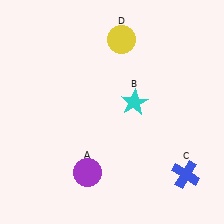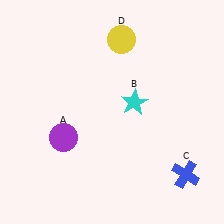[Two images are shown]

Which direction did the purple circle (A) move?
The purple circle (A) moved up.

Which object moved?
The purple circle (A) moved up.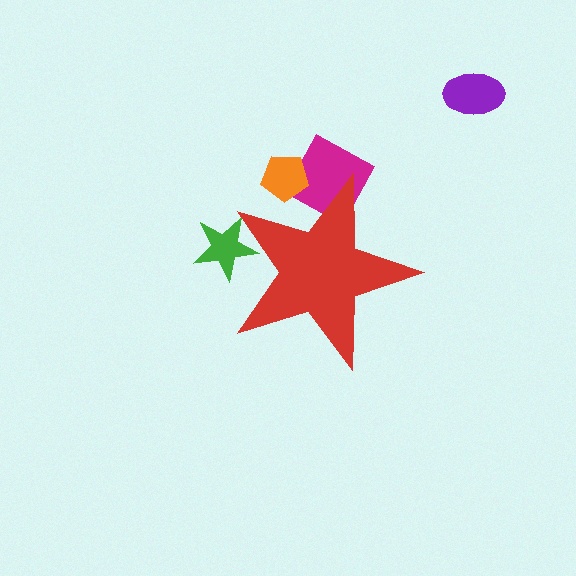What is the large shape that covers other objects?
A red star.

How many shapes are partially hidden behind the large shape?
3 shapes are partially hidden.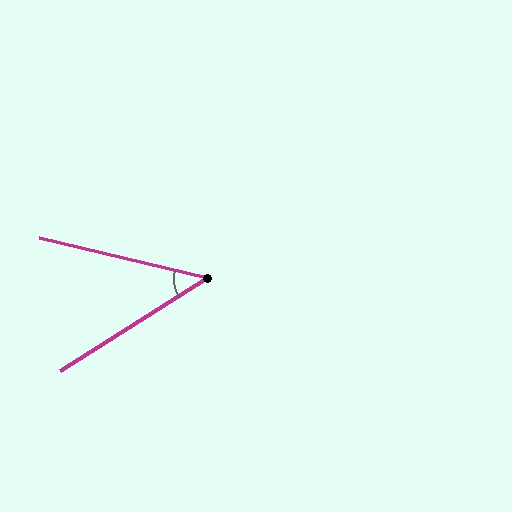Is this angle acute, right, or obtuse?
It is acute.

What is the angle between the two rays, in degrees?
Approximately 46 degrees.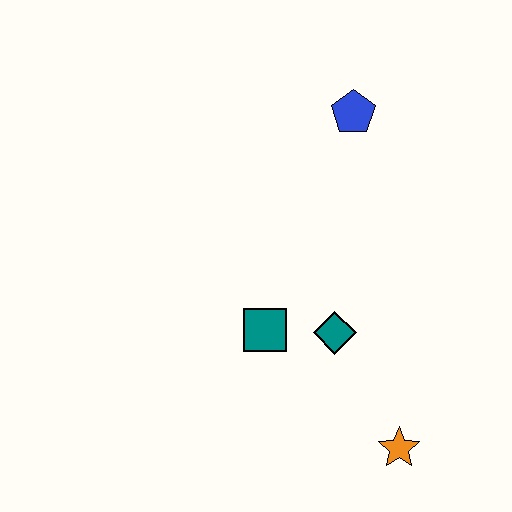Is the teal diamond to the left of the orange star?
Yes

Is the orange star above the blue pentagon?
No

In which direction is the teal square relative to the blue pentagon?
The teal square is below the blue pentagon.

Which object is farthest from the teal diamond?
The blue pentagon is farthest from the teal diamond.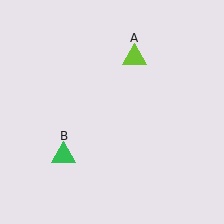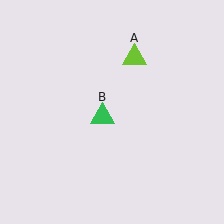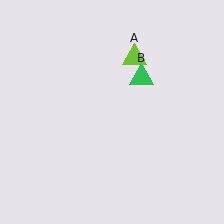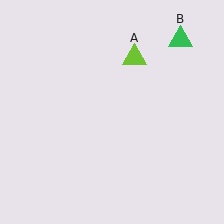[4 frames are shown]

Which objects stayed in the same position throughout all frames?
Lime triangle (object A) remained stationary.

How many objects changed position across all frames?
1 object changed position: green triangle (object B).